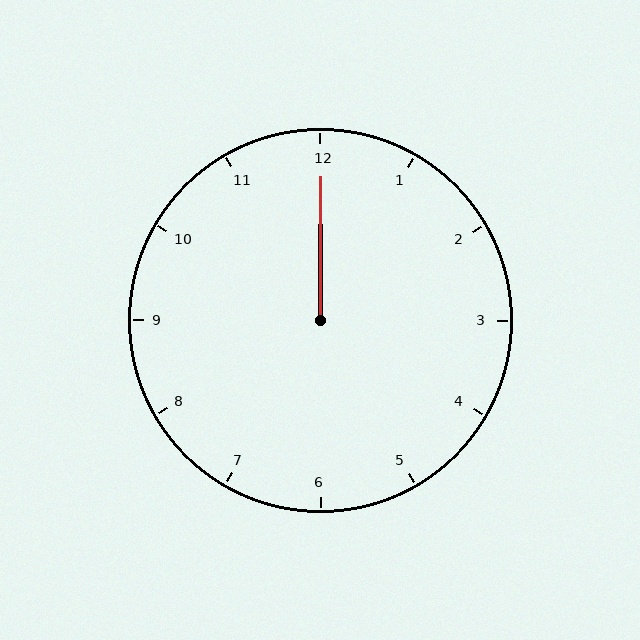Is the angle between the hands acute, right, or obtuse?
It is acute.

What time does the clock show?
12:00.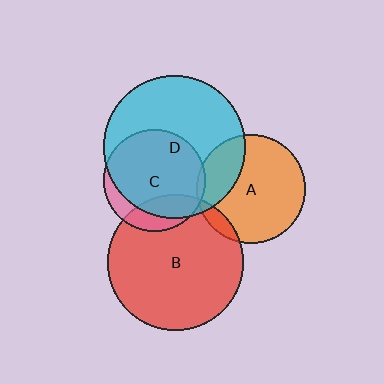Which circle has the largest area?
Circle D (cyan).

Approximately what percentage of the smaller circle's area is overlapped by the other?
Approximately 80%.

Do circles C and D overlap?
Yes.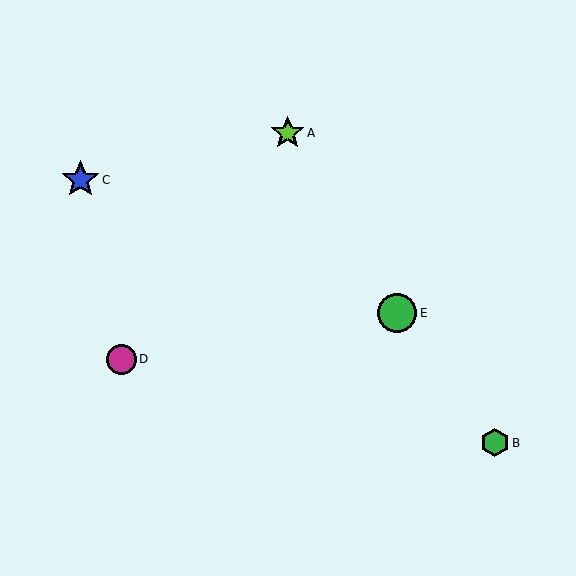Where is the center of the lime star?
The center of the lime star is at (288, 133).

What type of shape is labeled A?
Shape A is a lime star.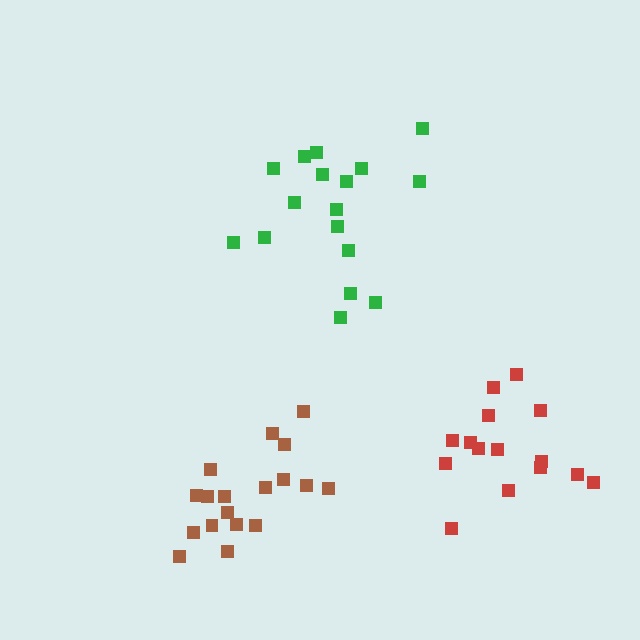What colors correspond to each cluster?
The clusters are colored: brown, green, red.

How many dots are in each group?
Group 1: 18 dots, Group 2: 17 dots, Group 3: 15 dots (50 total).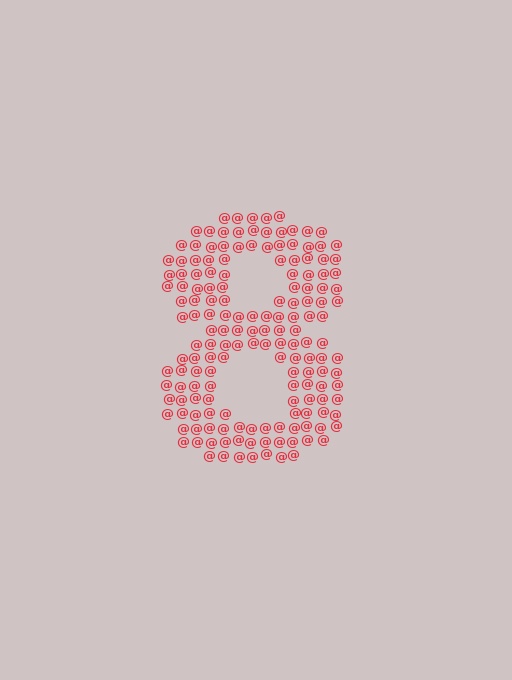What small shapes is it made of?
It is made of small at signs.